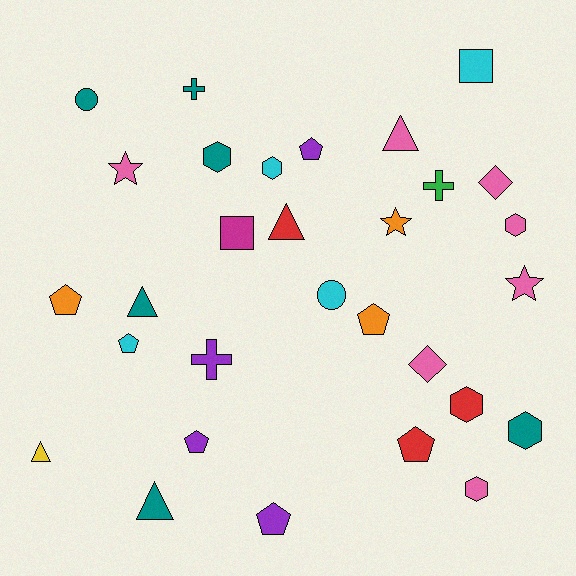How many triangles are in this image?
There are 5 triangles.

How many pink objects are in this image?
There are 7 pink objects.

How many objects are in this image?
There are 30 objects.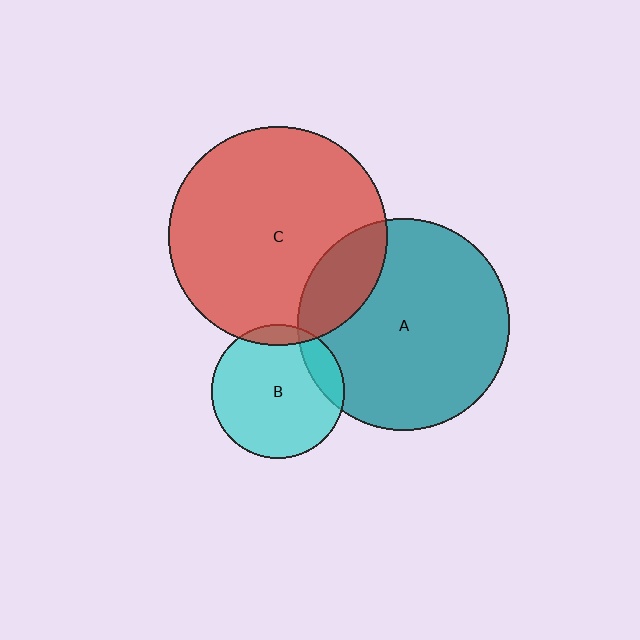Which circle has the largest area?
Circle C (red).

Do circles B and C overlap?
Yes.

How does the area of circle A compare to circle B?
Approximately 2.5 times.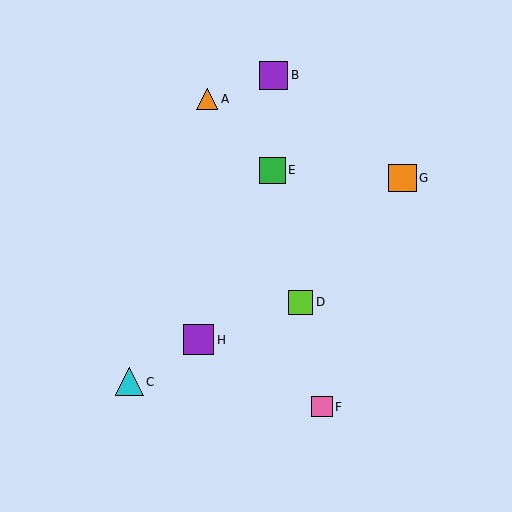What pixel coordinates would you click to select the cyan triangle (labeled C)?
Click at (129, 382) to select the cyan triangle C.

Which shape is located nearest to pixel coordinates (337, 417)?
The pink square (labeled F) at (322, 407) is nearest to that location.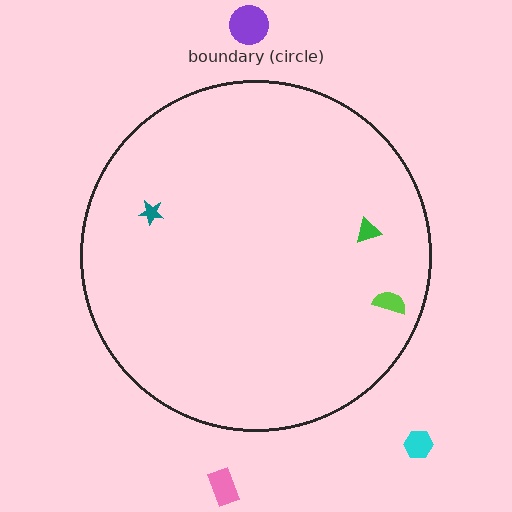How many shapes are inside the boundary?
3 inside, 3 outside.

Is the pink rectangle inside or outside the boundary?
Outside.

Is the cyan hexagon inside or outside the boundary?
Outside.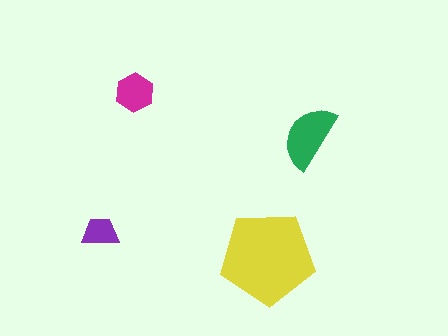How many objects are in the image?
There are 4 objects in the image.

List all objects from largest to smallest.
The yellow pentagon, the green semicircle, the magenta hexagon, the purple trapezoid.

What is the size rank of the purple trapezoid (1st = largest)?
4th.